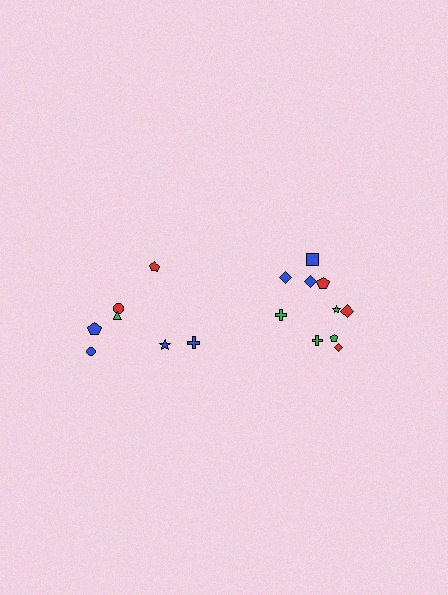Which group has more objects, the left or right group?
The right group.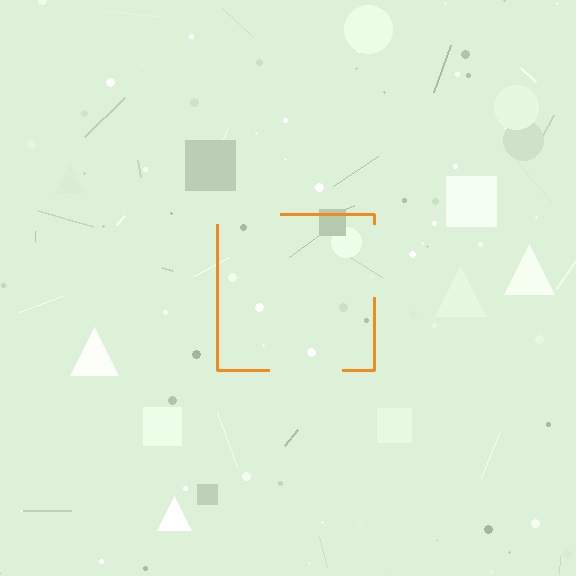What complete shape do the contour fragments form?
The contour fragments form a square.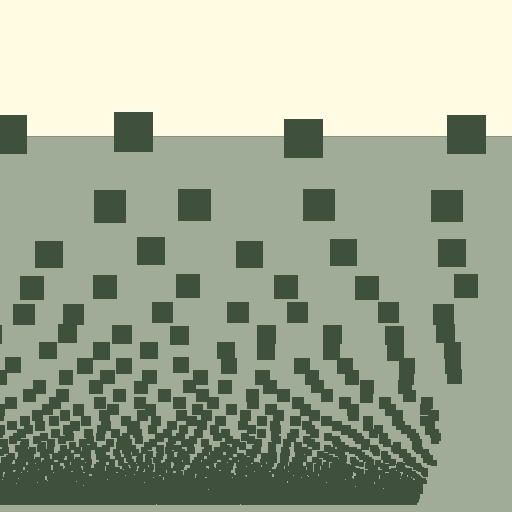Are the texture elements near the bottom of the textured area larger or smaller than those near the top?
Smaller. The gradient is inverted — elements near the bottom are smaller and denser.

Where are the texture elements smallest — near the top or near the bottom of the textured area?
Near the bottom.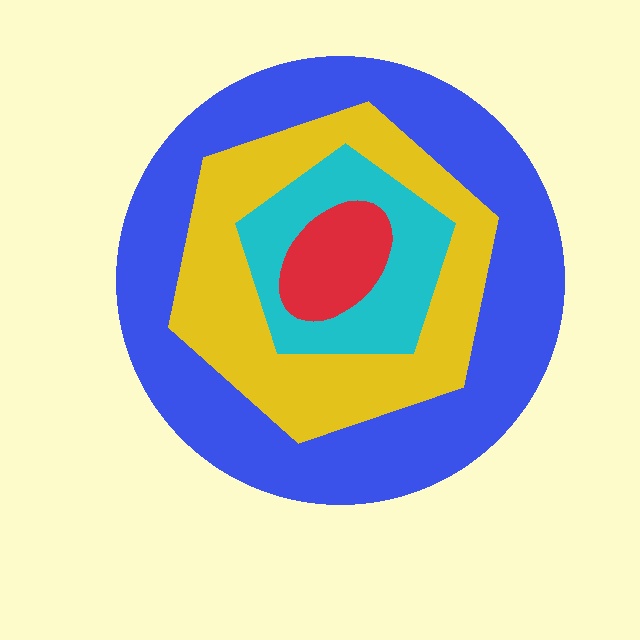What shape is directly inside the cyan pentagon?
The red ellipse.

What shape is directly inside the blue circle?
The yellow hexagon.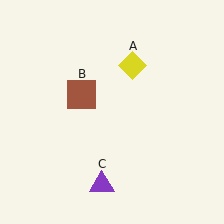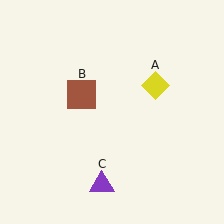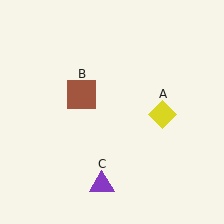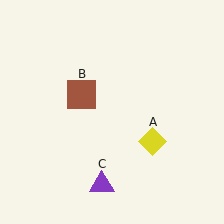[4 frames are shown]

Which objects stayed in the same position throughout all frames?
Brown square (object B) and purple triangle (object C) remained stationary.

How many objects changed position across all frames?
1 object changed position: yellow diamond (object A).